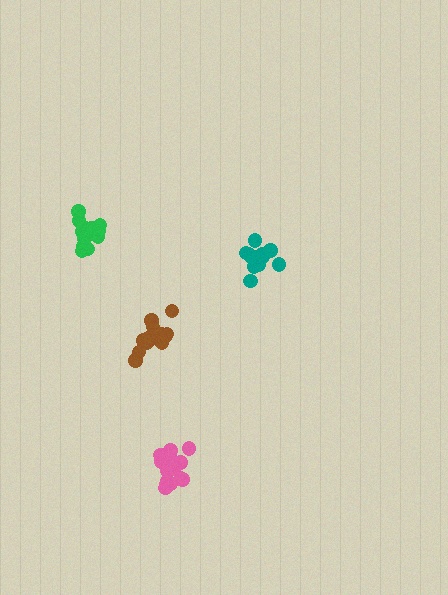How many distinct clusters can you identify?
There are 4 distinct clusters.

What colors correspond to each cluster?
The clusters are colored: pink, teal, green, brown.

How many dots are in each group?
Group 1: 19 dots, Group 2: 13 dots, Group 3: 15 dots, Group 4: 16 dots (63 total).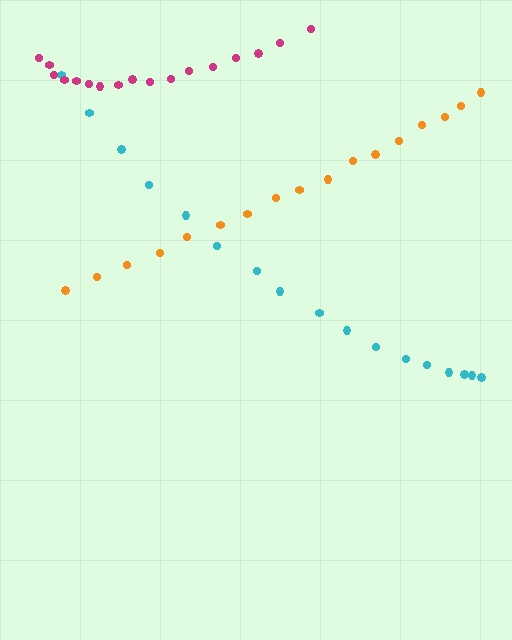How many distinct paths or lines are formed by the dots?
There are 3 distinct paths.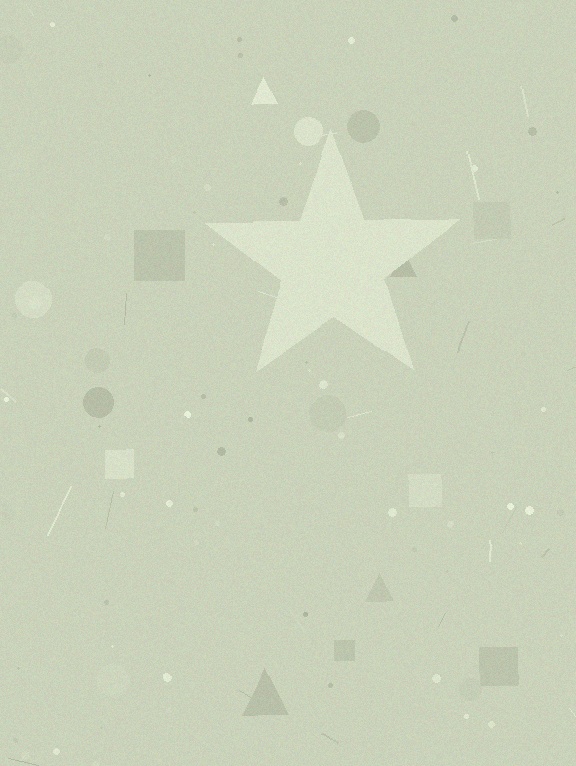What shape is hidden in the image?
A star is hidden in the image.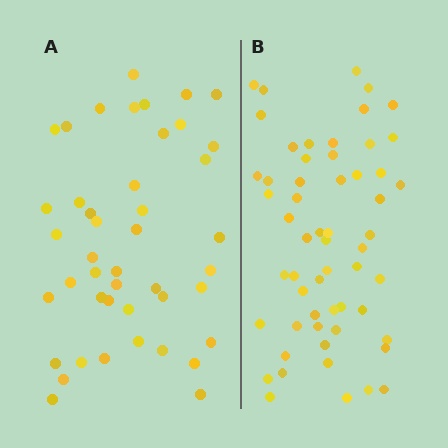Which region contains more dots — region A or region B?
Region B (the right region) has more dots.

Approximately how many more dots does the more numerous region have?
Region B has approximately 15 more dots than region A.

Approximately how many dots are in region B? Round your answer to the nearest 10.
About 60 dots. (The exact count is 57, which rounds to 60.)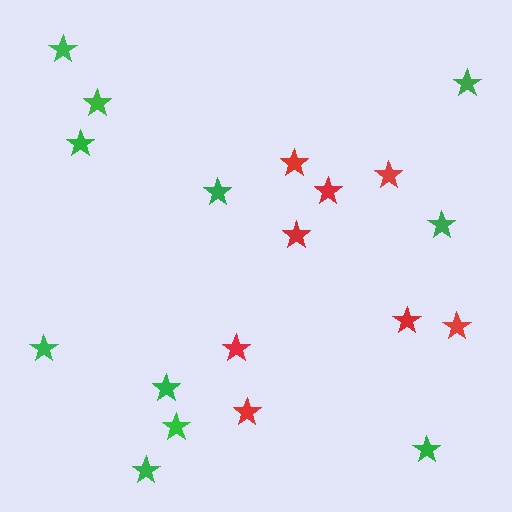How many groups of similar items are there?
There are 2 groups: one group of red stars (8) and one group of green stars (11).